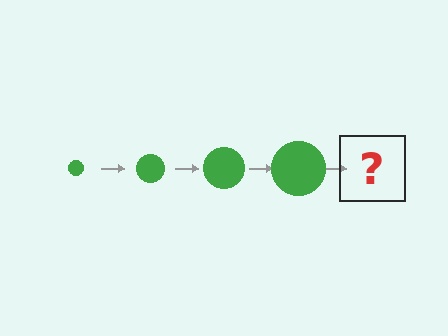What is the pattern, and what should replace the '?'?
The pattern is that the circle gets progressively larger each step. The '?' should be a green circle, larger than the previous one.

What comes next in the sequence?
The next element should be a green circle, larger than the previous one.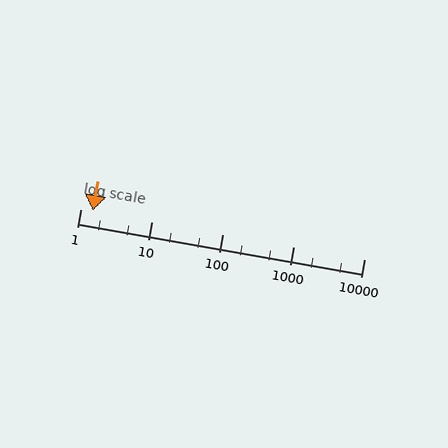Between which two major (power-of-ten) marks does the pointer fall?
The pointer is between 1 and 10.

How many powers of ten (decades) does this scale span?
The scale spans 4 decades, from 1 to 10000.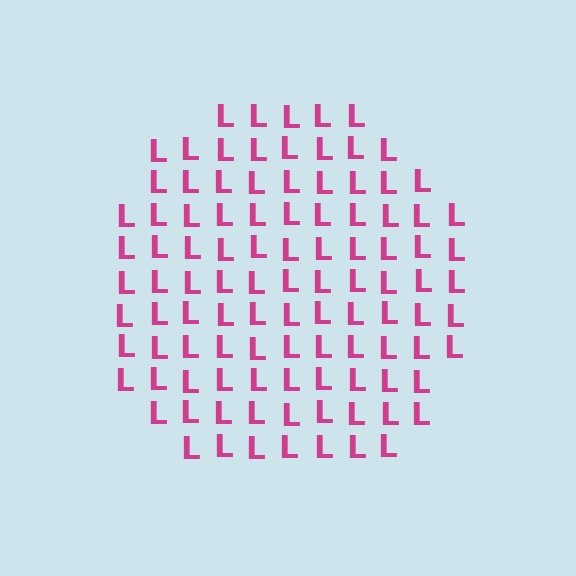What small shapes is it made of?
It is made of small letter L's.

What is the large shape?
The large shape is a circle.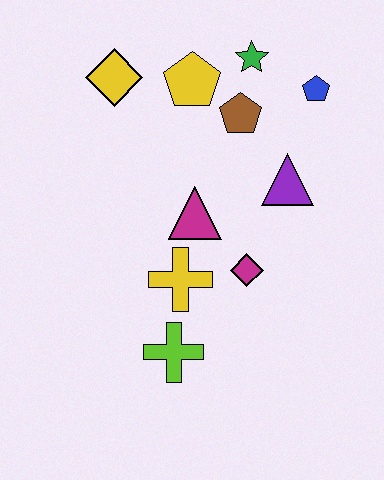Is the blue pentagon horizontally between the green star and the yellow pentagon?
No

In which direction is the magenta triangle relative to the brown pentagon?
The magenta triangle is below the brown pentagon.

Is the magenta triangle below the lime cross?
No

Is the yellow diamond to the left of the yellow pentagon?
Yes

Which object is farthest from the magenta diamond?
The yellow diamond is farthest from the magenta diamond.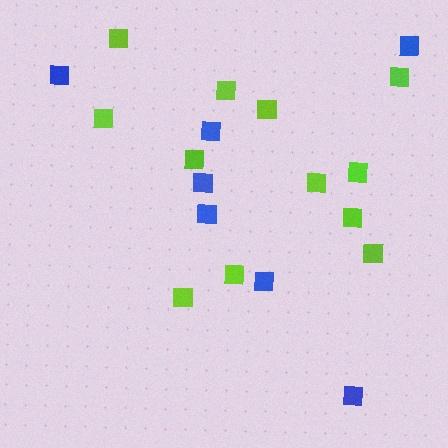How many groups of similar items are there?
There are 2 groups: one group of blue squares (7) and one group of lime squares (12).